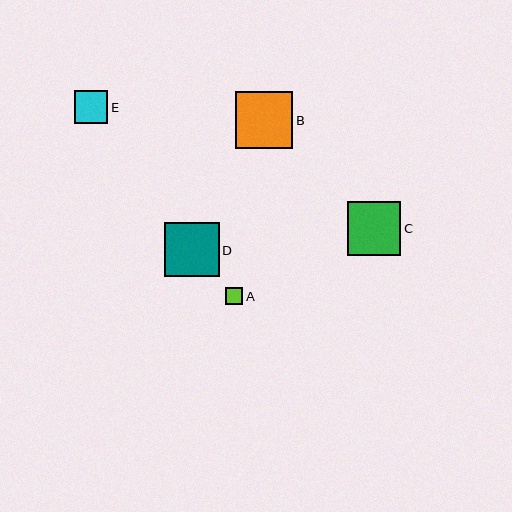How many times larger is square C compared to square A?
Square C is approximately 3.1 times the size of square A.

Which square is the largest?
Square B is the largest with a size of approximately 58 pixels.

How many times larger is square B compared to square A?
Square B is approximately 3.4 times the size of square A.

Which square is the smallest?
Square A is the smallest with a size of approximately 17 pixels.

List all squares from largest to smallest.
From largest to smallest: B, D, C, E, A.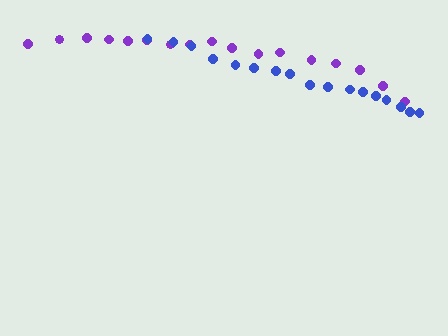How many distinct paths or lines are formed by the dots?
There are 2 distinct paths.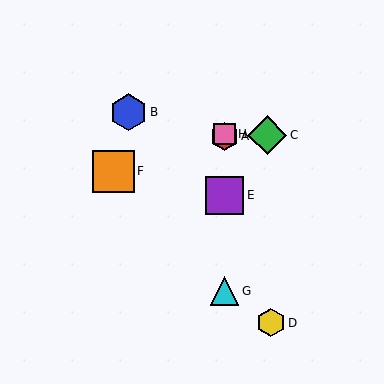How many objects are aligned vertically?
4 objects (A, E, G, H) are aligned vertically.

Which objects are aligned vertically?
Objects A, E, G, H are aligned vertically.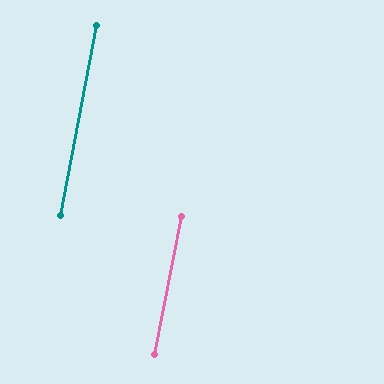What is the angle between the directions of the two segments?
Approximately 0 degrees.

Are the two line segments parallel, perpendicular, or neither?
Parallel — their directions differ by only 0.5°.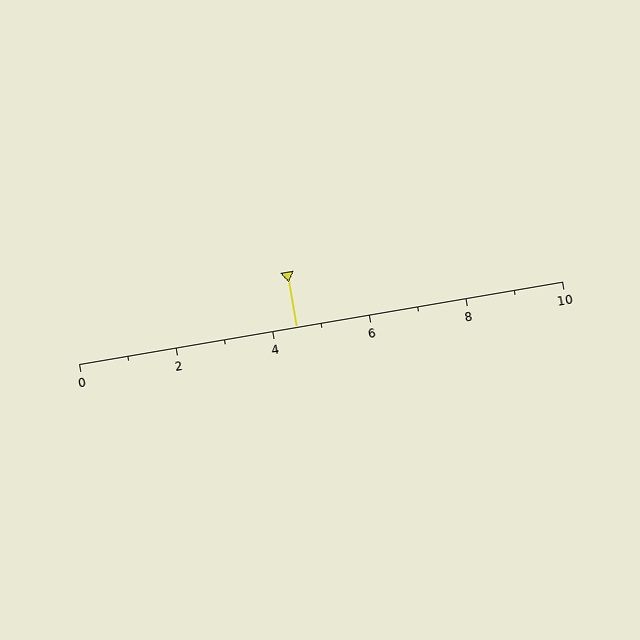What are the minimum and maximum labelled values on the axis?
The axis runs from 0 to 10.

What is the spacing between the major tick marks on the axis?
The major ticks are spaced 2 apart.